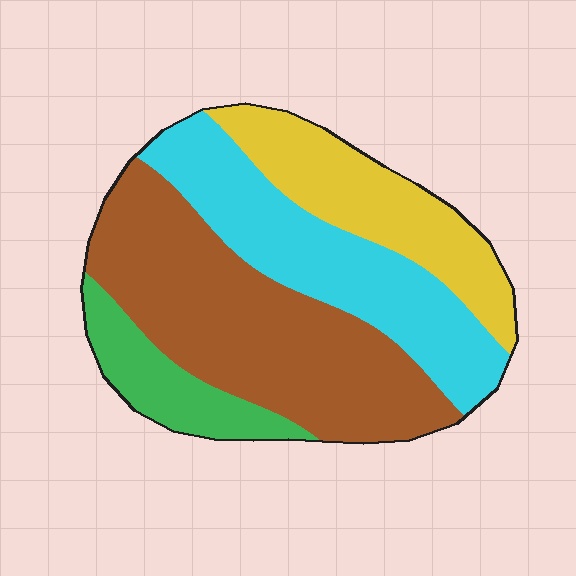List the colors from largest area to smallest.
From largest to smallest: brown, cyan, yellow, green.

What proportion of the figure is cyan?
Cyan covers 28% of the figure.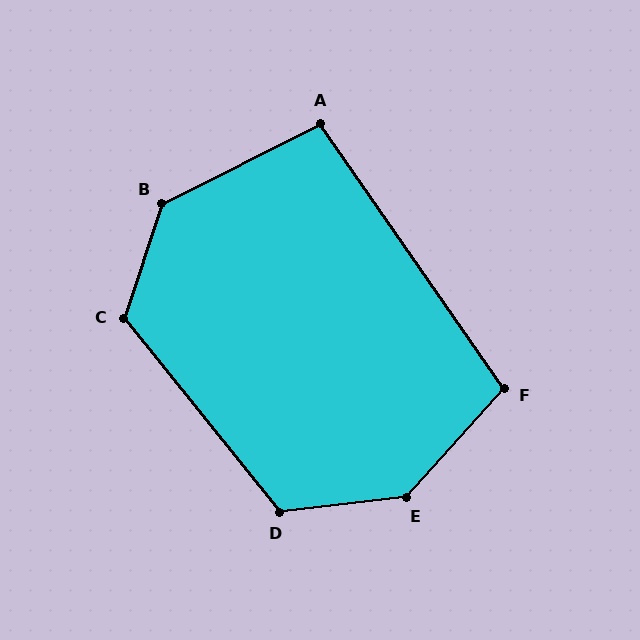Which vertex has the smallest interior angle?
A, at approximately 98 degrees.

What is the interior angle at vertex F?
Approximately 103 degrees (obtuse).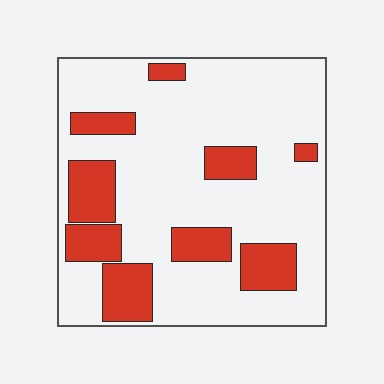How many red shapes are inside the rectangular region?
9.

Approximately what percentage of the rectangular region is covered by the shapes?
Approximately 25%.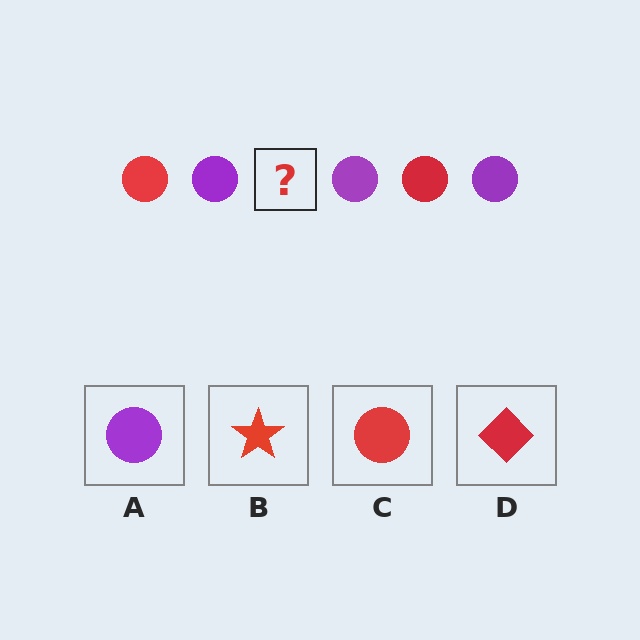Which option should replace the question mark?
Option C.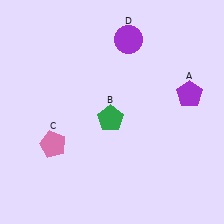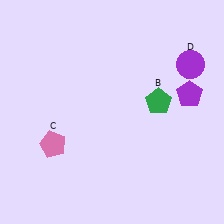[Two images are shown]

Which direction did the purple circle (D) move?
The purple circle (D) moved right.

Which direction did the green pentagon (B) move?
The green pentagon (B) moved right.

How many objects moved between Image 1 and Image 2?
2 objects moved between the two images.